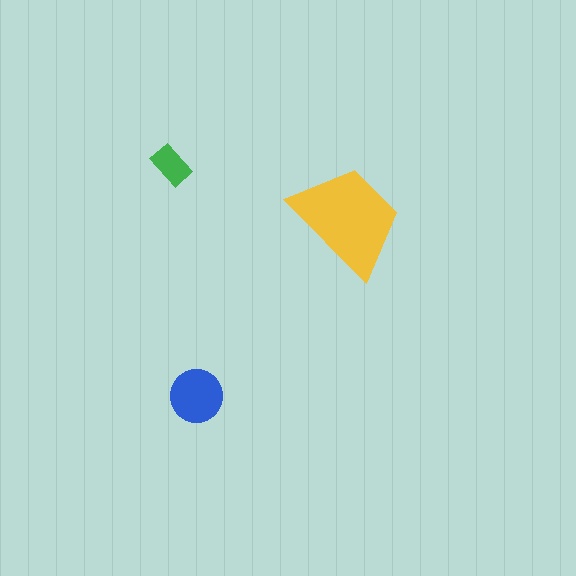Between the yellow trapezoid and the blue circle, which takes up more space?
The yellow trapezoid.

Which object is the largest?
The yellow trapezoid.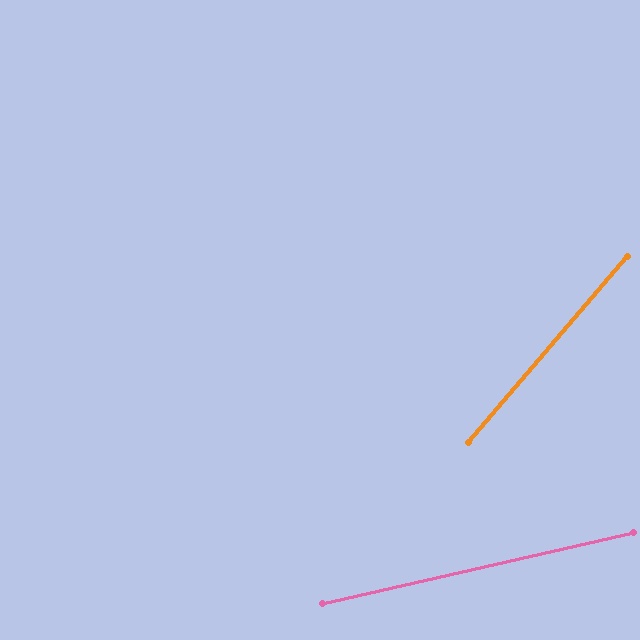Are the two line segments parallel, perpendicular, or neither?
Neither parallel nor perpendicular — they differ by about 37°.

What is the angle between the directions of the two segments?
Approximately 37 degrees.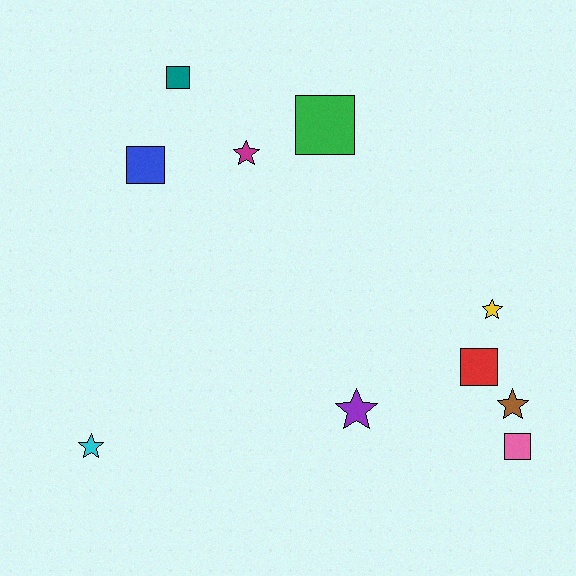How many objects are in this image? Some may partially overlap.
There are 10 objects.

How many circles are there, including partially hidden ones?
There are no circles.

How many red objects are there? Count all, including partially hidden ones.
There is 1 red object.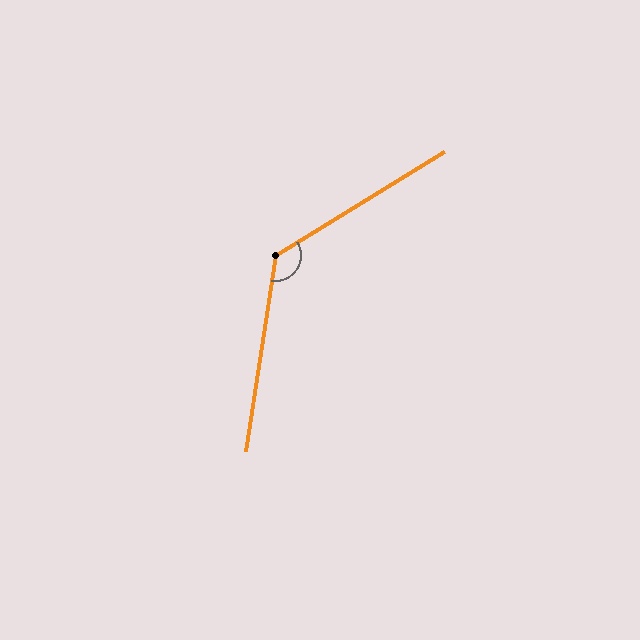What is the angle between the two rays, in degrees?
Approximately 131 degrees.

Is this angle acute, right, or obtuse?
It is obtuse.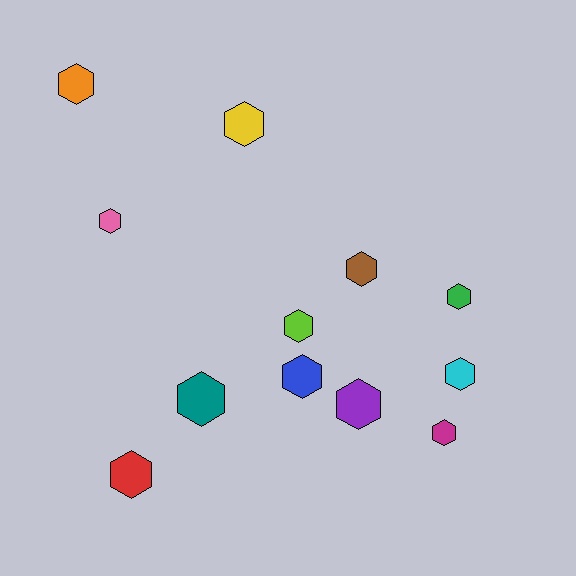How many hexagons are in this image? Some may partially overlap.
There are 12 hexagons.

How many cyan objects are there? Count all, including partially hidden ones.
There is 1 cyan object.